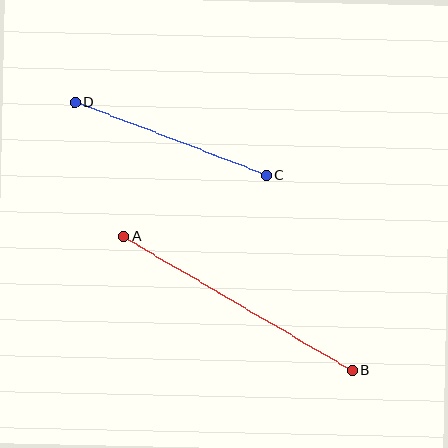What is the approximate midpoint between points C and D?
The midpoint is at approximately (171, 139) pixels.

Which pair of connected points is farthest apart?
Points A and B are farthest apart.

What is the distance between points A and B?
The distance is approximately 265 pixels.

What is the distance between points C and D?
The distance is approximately 205 pixels.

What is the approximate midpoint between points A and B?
The midpoint is at approximately (238, 303) pixels.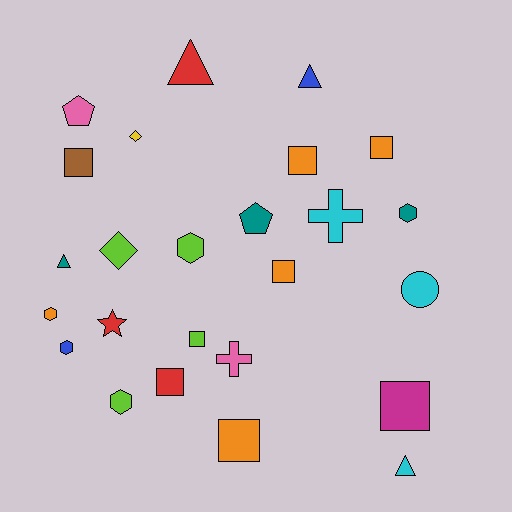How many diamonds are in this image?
There are 2 diamonds.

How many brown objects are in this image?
There is 1 brown object.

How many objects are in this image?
There are 25 objects.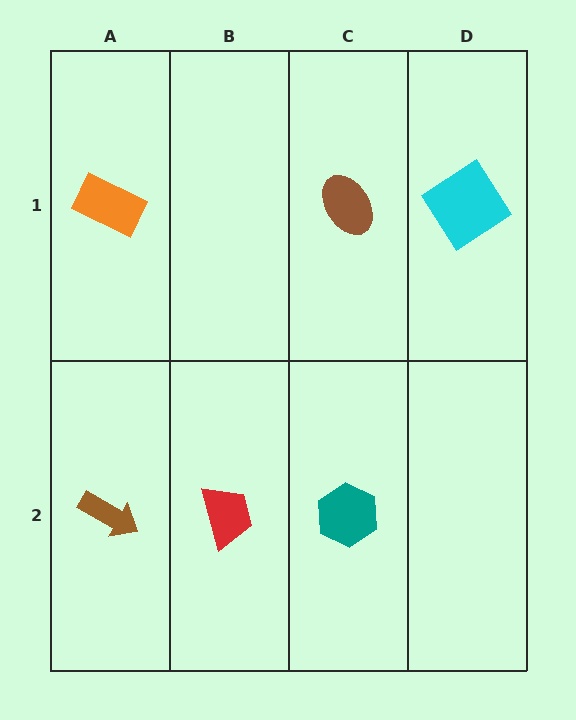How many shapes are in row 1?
3 shapes.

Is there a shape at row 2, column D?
No, that cell is empty.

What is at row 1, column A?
An orange rectangle.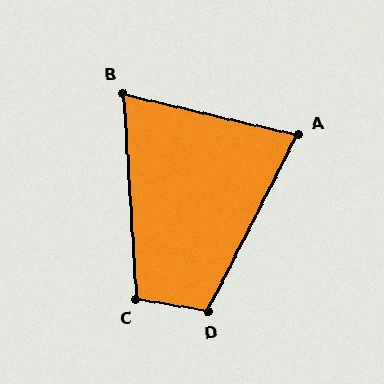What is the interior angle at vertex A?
Approximately 76 degrees (acute).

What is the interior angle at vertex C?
Approximately 104 degrees (obtuse).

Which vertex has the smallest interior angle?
B, at approximately 73 degrees.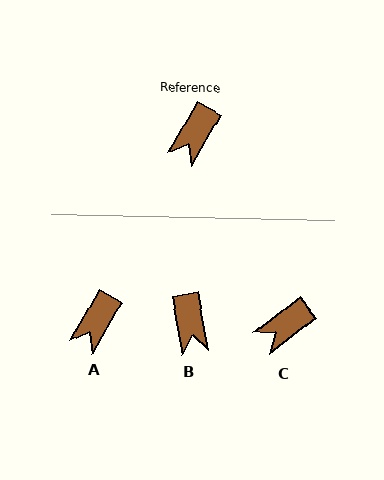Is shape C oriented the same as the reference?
No, it is off by about 23 degrees.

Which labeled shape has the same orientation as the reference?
A.